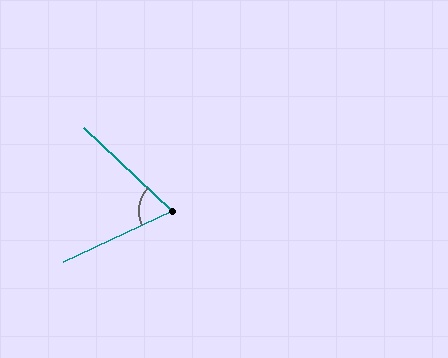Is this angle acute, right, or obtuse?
It is acute.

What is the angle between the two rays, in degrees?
Approximately 68 degrees.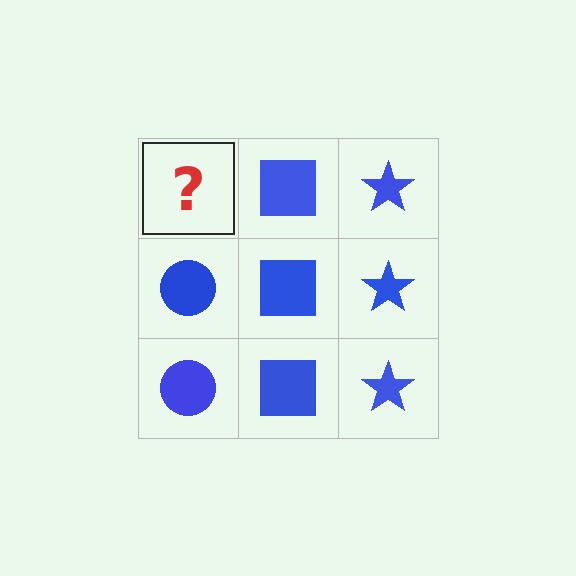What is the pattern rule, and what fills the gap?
The rule is that each column has a consistent shape. The gap should be filled with a blue circle.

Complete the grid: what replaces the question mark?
The question mark should be replaced with a blue circle.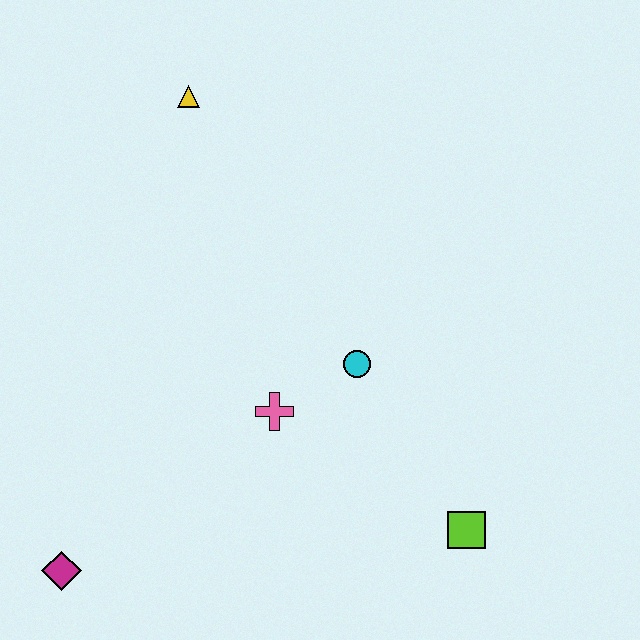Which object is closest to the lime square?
The cyan circle is closest to the lime square.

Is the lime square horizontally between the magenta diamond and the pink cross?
No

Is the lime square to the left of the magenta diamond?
No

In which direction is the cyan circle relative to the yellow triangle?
The cyan circle is below the yellow triangle.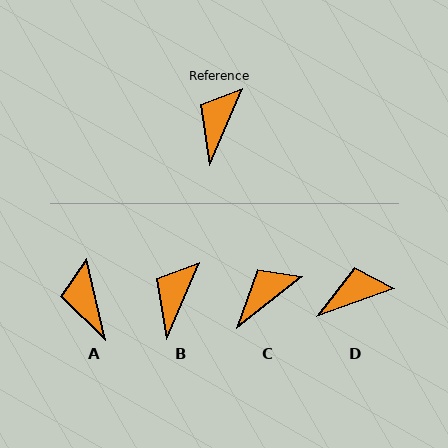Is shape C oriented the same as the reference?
No, it is off by about 29 degrees.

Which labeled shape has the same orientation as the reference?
B.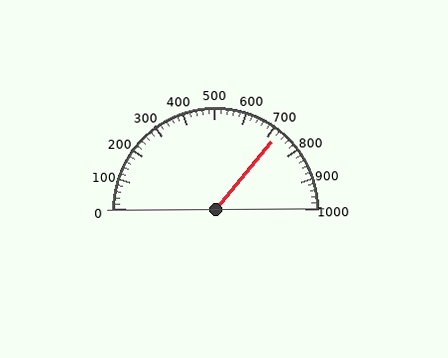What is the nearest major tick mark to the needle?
The nearest major tick mark is 700.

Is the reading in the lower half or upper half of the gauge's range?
The reading is in the upper half of the range (0 to 1000).